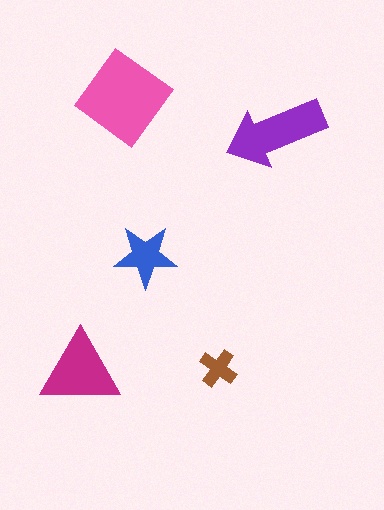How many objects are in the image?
There are 5 objects in the image.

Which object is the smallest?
The brown cross.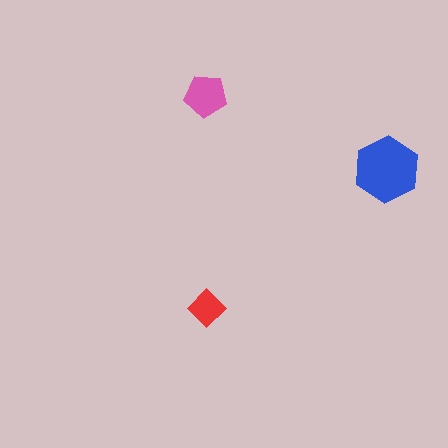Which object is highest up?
The pink pentagon is topmost.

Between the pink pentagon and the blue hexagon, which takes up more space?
The blue hexagon.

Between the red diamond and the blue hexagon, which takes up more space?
The blue hexagon.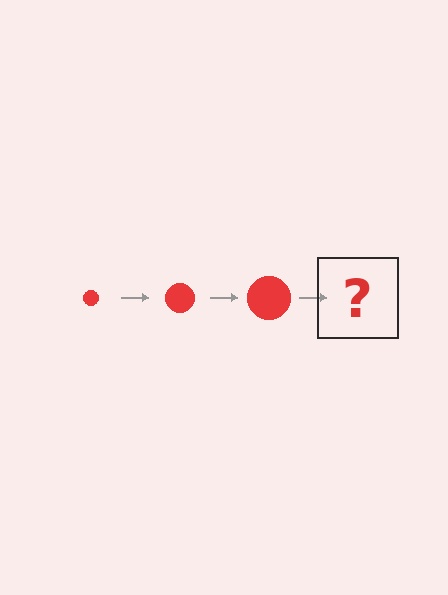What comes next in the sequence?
The next element should be a red circle, larger than the previous one.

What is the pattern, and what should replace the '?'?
The pattern is that the circle gets progressively larger each step. The '?' should be a red circle, larger than the previous one.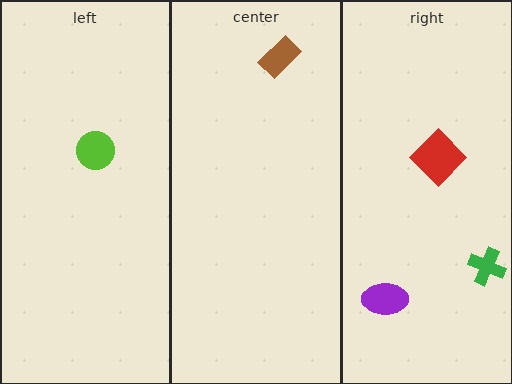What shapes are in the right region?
The red diamond, the purple ellipse, the green cross.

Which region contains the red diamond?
The right region.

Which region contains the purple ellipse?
The right region.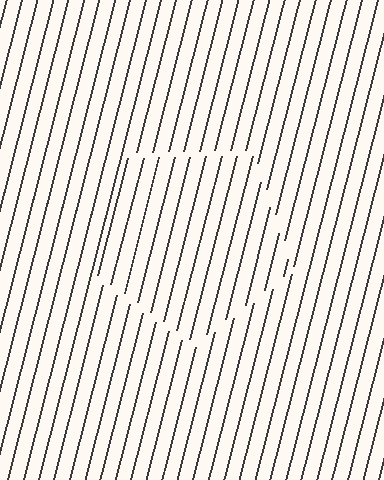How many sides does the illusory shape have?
5 sides — the line-ends trace a pentagon.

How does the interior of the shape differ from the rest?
The interior of the shape contains the same grating, shifted by half a period — the contour is defined by the phase discontinuity where line-ends from the inner and outer gratings abut.